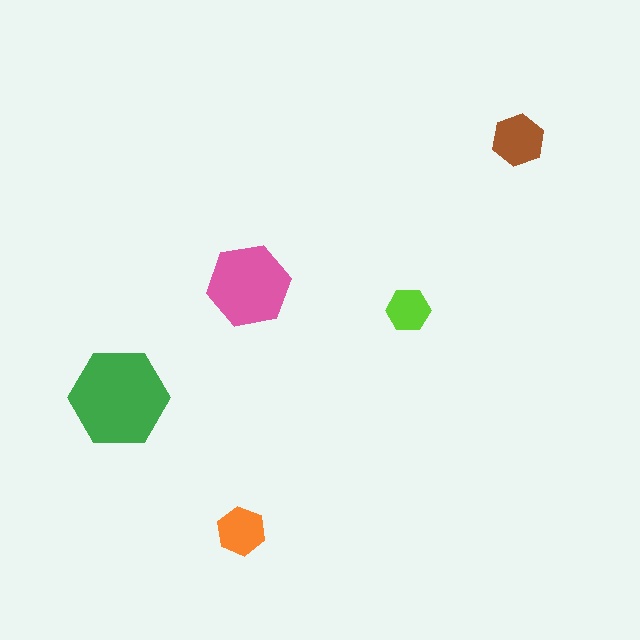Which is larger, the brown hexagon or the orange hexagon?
The brown one.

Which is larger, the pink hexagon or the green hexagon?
The green one.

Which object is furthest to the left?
The green hexagon is leftmost.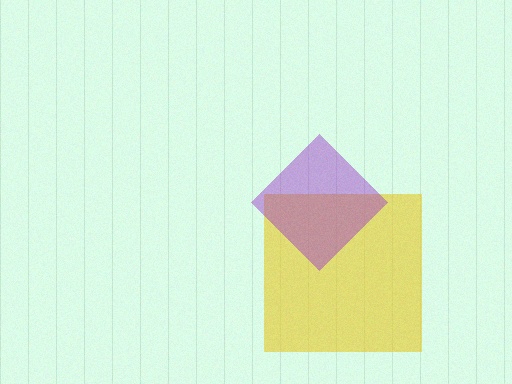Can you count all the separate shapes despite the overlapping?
Yes, there are 2 separate shapes.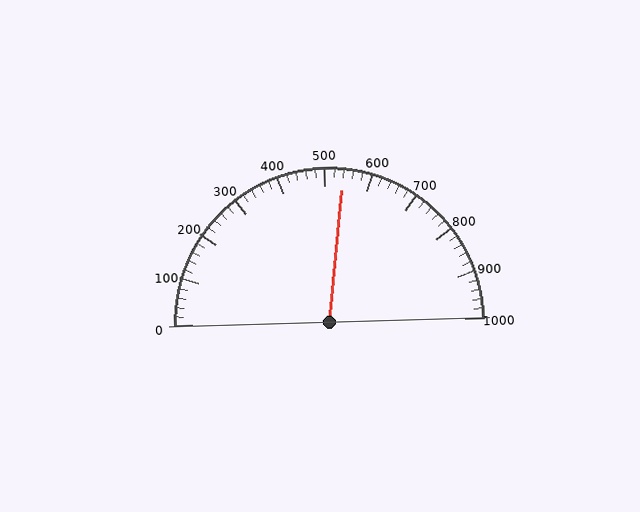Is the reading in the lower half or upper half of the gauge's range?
The reading is in the upper half of the range (0 to 1000).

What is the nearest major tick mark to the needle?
The nearest major tick mark is 500.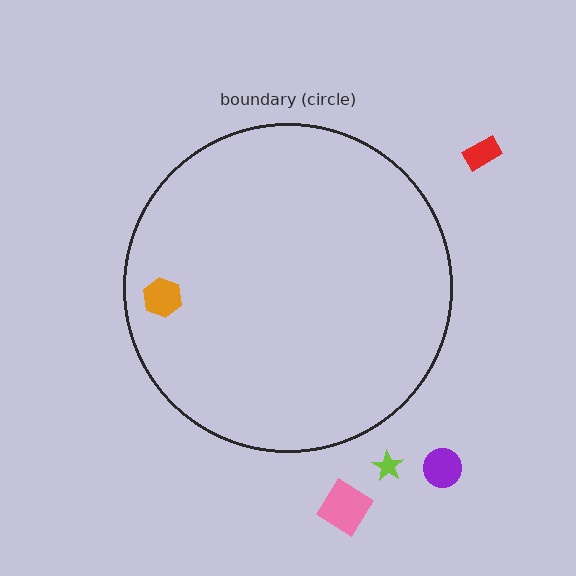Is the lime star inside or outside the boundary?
Outside.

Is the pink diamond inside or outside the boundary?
Outside.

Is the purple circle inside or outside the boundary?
Outside.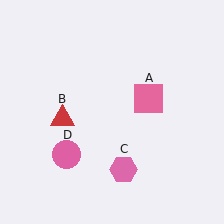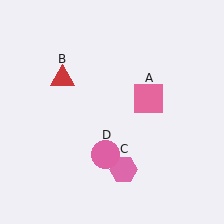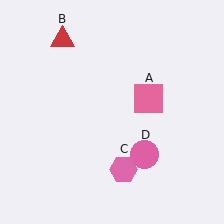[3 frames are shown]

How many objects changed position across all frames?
2 objects changed position: red triangle (object B), pink circle (object D).